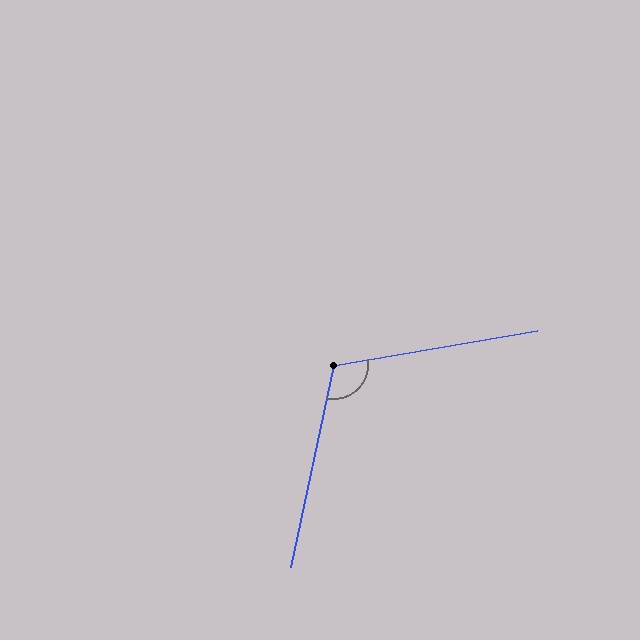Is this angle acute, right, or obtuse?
It is obtuse.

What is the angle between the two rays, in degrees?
Approximately 112 degrees.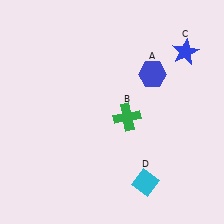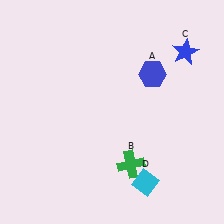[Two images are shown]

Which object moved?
The green cross (B) moved down.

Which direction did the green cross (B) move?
The green cross (B) moved down.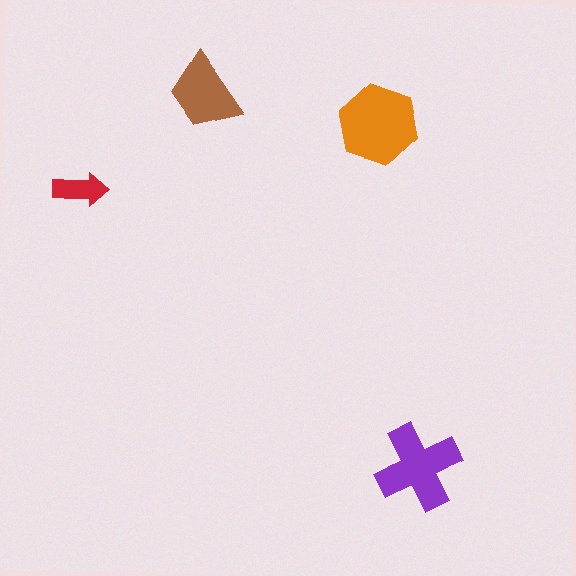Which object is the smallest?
The red arrow.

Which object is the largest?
The orange hexagon.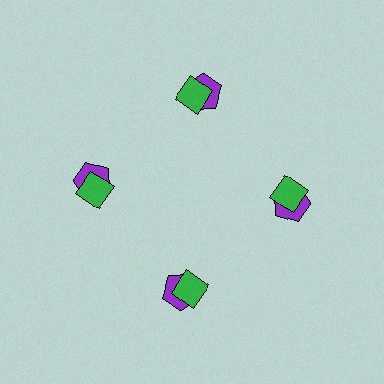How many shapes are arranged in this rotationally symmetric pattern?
There are 8 shapes, arranged in 4 groups of 2.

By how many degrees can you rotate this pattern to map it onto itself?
The pattern maps onto itself every 90 degrees of rotation.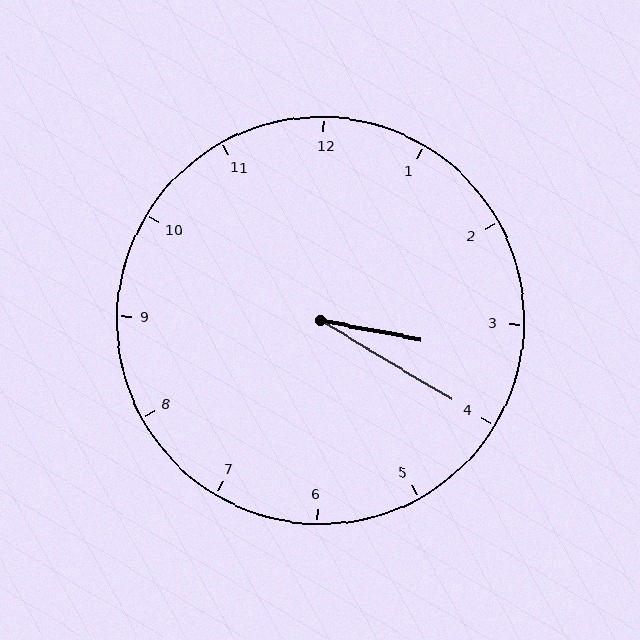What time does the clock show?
3:20.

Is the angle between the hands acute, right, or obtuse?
It is acute.